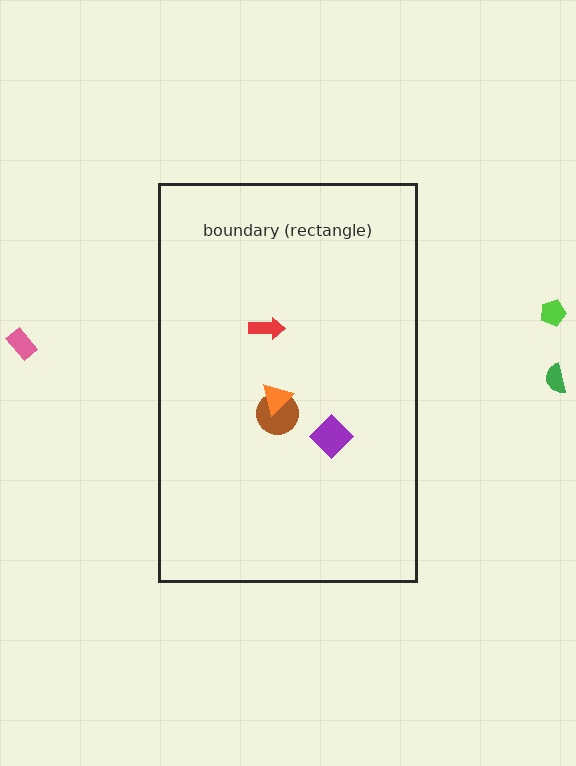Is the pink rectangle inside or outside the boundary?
Outside.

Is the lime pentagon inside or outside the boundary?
Outside.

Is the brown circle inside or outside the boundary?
Inside.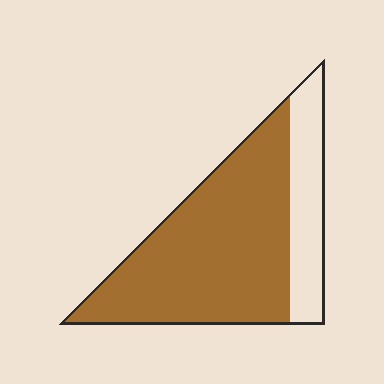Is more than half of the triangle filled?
Yes.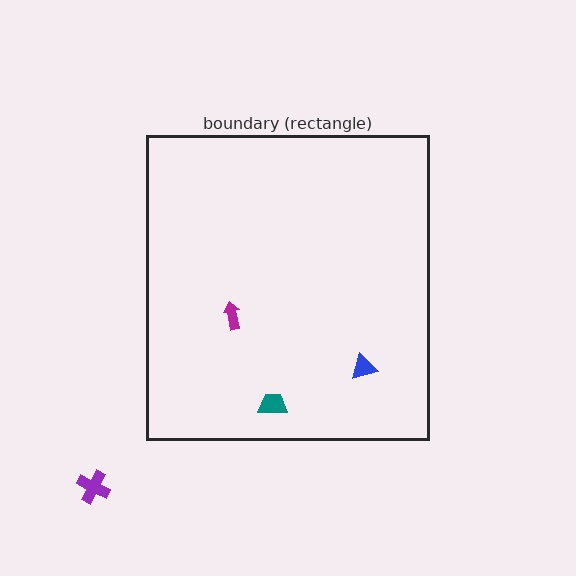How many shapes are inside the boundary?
3 inside, 1 outside.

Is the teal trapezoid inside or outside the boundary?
Inside.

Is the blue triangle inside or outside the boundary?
Inside.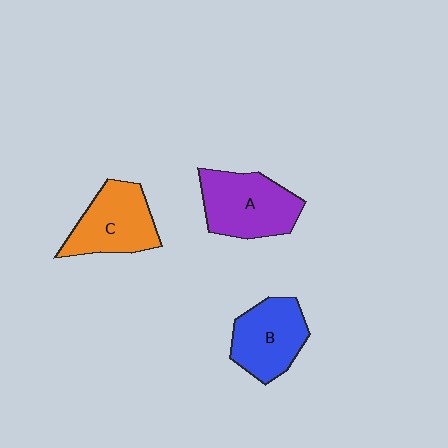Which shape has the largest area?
Shape A (purple).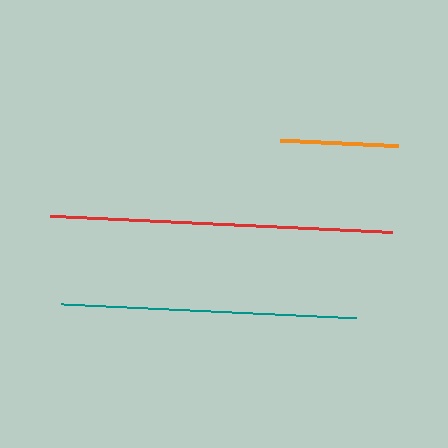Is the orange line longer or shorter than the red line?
The red line is longer than the orange line.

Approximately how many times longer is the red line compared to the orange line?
The red line is approximately 2.9 times the length of the orange line.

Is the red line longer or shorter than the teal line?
The red line is longer than the teal line.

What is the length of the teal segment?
The teal segment is approximately 295 pixels long.